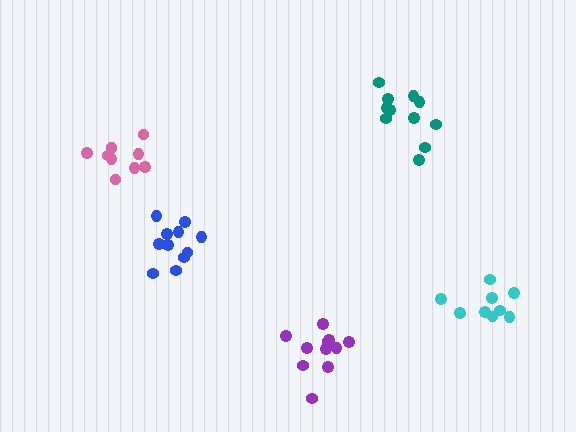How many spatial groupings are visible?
There are 5 spatial groupings.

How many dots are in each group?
Group 1: 11 dots, Group 2: 11 dots, Group 3: 10 dots, Group 4: 9 dots, Group 5: 11 dots (52 total).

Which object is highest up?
The teal cluster is topmost.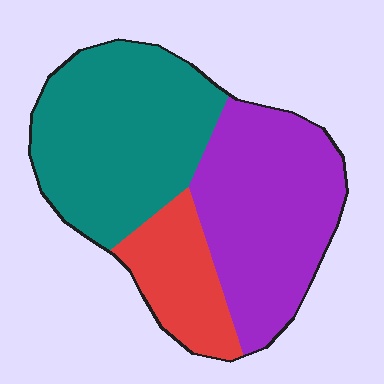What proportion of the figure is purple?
Purple covers roughly 40% of the figure.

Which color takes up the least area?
Red, at roughly 15%.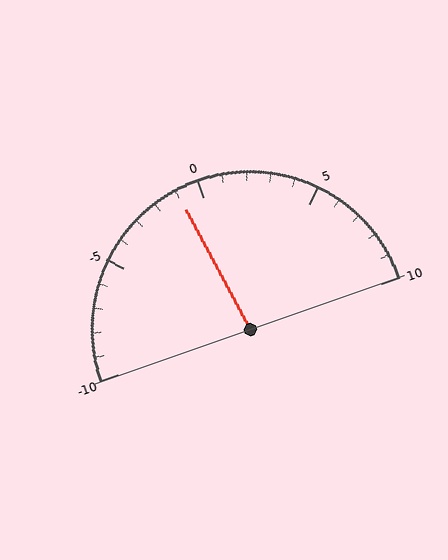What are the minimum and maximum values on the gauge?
The gauge ranges from -10 to 10.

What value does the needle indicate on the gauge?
The needle indicates approximately -1.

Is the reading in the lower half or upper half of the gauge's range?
The reading is in the lower half of the range (-10 to 10).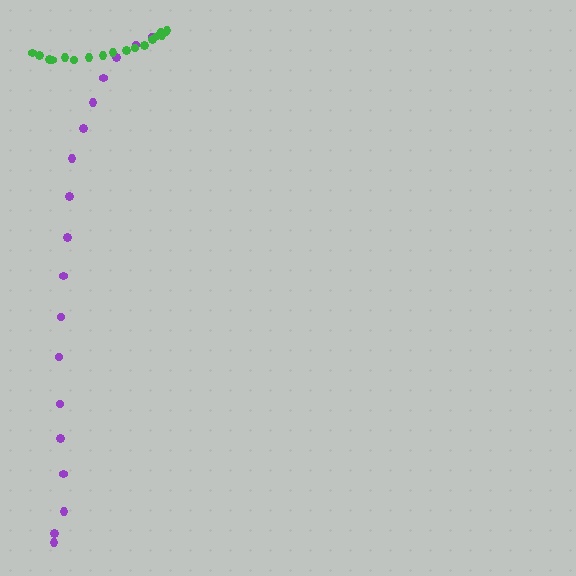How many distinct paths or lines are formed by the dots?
There are 2 distinct paths.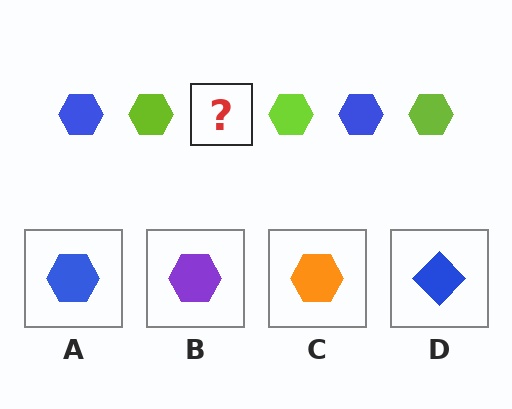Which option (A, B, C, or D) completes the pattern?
A.